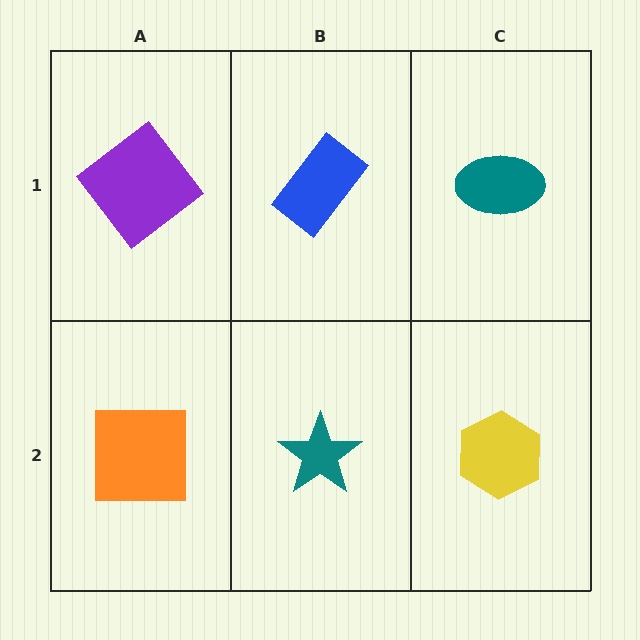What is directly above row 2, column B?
A blue rectangle.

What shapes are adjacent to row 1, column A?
An orange square (row 2, column A), a blue rectangle (row 1, column B).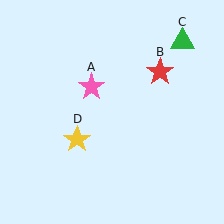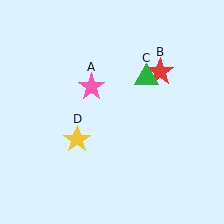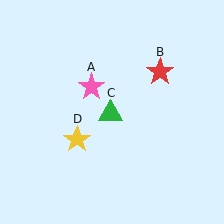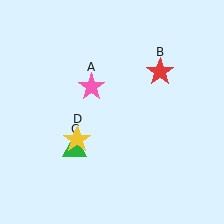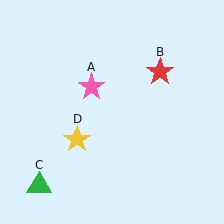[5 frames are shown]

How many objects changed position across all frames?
1 object changed position: green triangle (object C).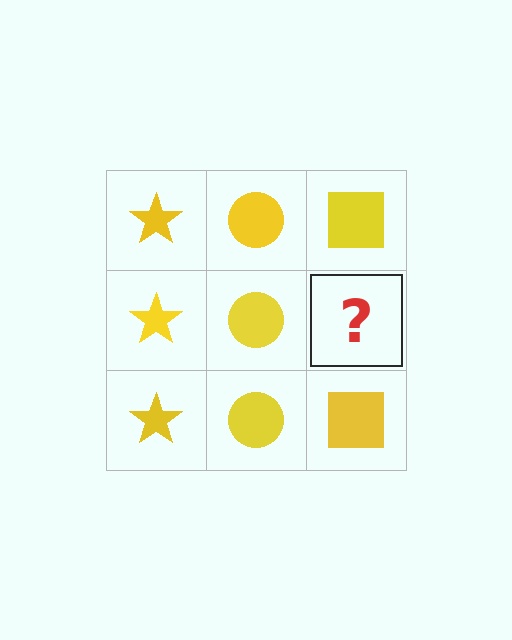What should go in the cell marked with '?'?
The missing cell should contain a yellow square.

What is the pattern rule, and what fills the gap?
The rule is that each column has a consistent shape. The gap should be filled with a yellow square.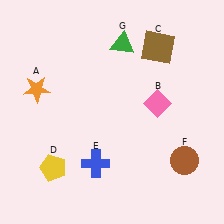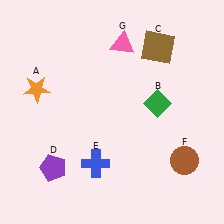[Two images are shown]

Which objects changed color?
B changed from pink to green. D changed from yellow to purple. G changed from green to pink.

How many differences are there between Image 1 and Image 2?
There are 3 differences between the two images.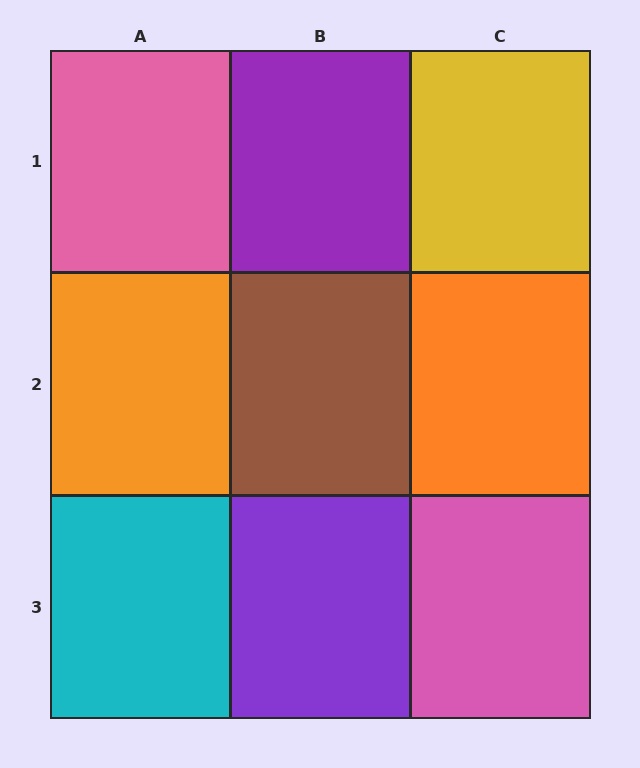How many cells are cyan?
1 cell is cyan.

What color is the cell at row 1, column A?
Pink.